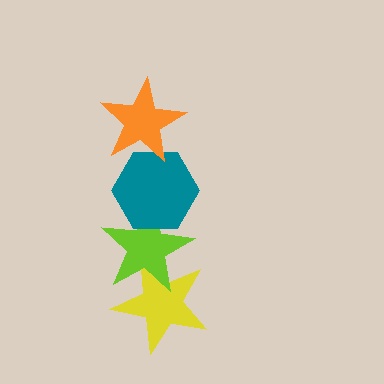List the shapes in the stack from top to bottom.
From top to bottom: the orange star, the teal hexagon, the lime star, the yellow star.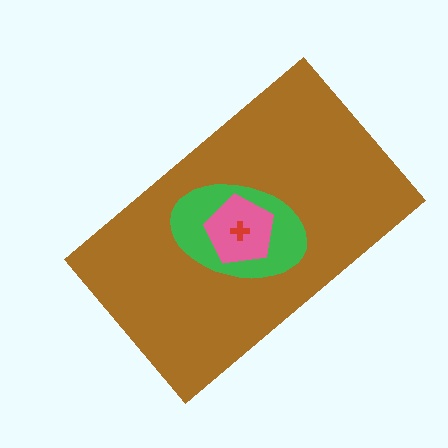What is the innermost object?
The red cross.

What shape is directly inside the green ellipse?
The pink pentagon.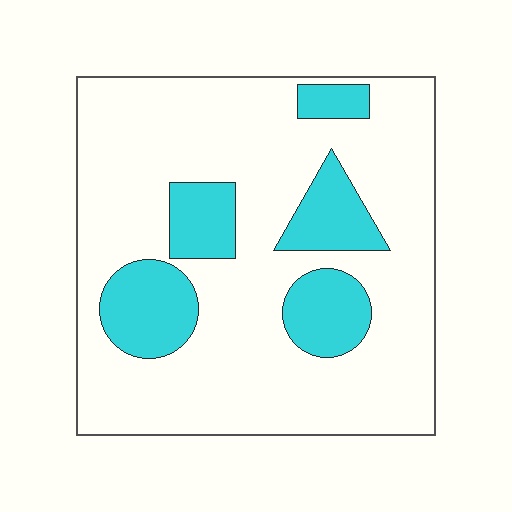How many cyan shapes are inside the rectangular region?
5.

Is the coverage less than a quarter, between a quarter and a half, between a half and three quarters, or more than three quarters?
Less than a quarter.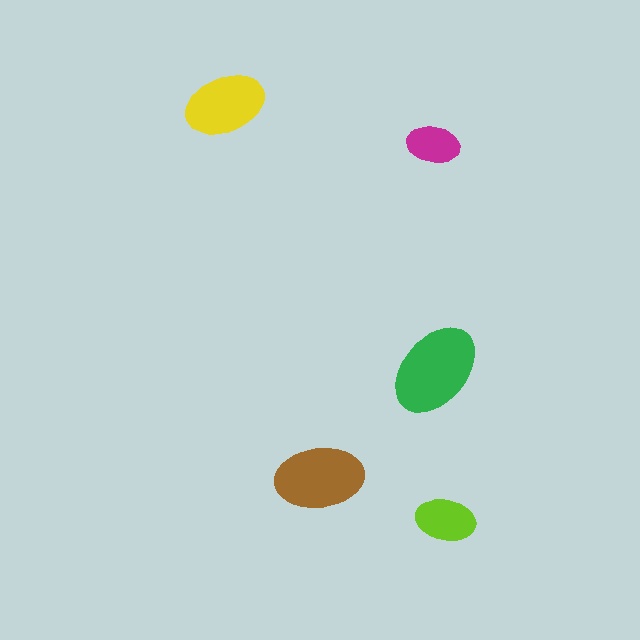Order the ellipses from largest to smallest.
the green one, the brown one, the yellow one, the lime one, the magenta one.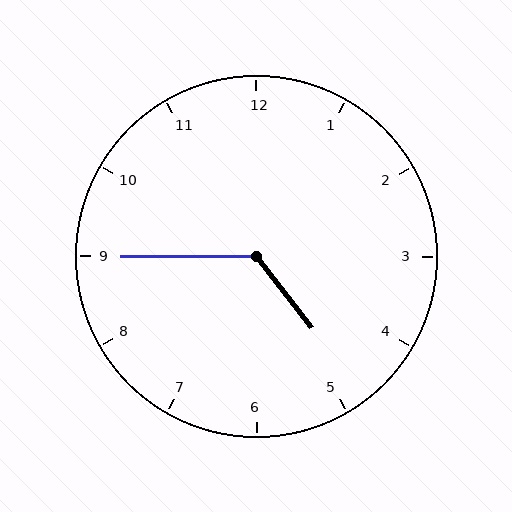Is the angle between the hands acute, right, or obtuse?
It is obtuse.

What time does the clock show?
4:45.